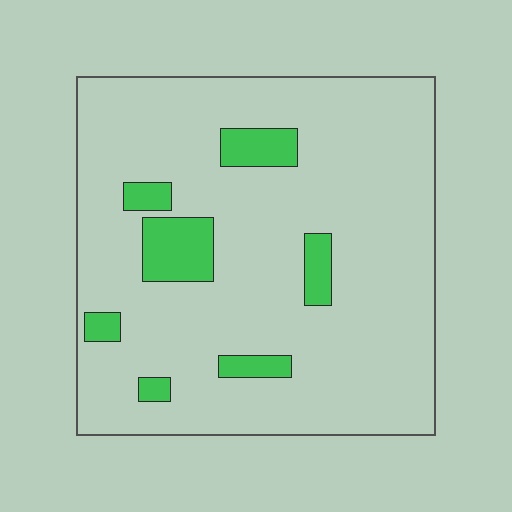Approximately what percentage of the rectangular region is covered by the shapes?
Approximately 10%.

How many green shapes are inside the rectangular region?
7.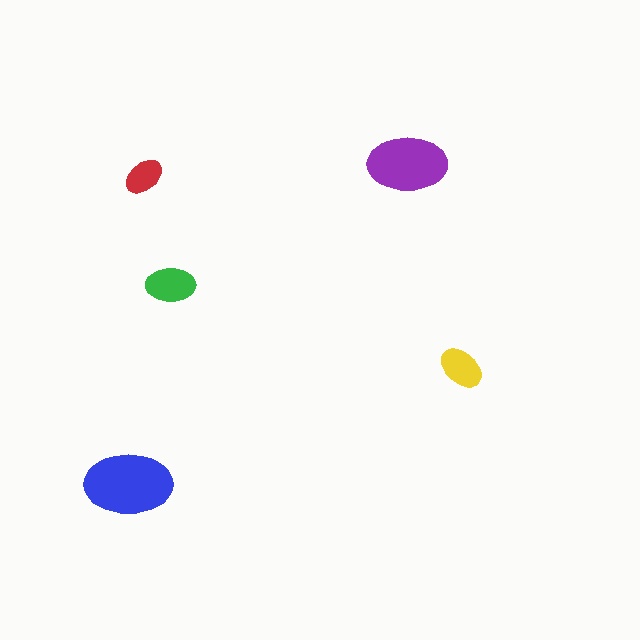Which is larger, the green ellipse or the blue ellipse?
The blue one.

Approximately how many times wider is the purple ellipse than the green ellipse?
About 1.5 times wider.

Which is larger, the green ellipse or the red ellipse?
The green one.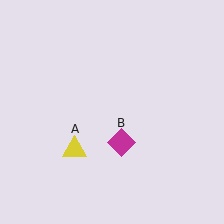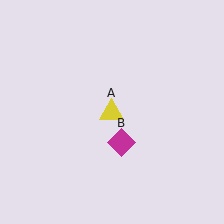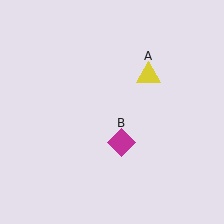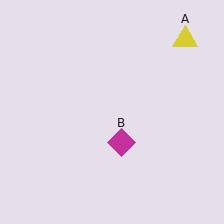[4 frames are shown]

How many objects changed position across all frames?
1 object changed position: yellow triangle (object A).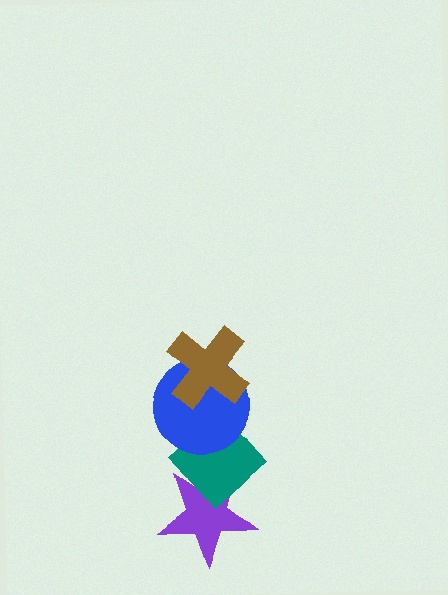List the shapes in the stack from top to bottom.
From top to bottom: the brown cross, the blue circle, the teal diamond, the purple star.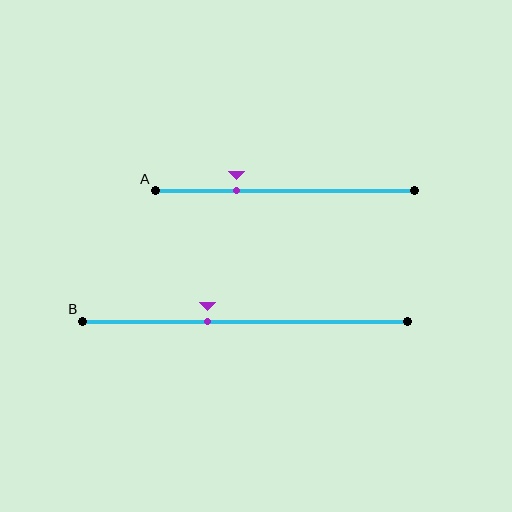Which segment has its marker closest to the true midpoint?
Segment B has its marker closest to the true midpoint.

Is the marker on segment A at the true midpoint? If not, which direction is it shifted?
No, the marker on segment A is shifted to the left by about 19% of the segment length.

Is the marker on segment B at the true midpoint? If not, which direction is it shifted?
No, the marker on segment B is shifted to the left by about 12% of the segment length.